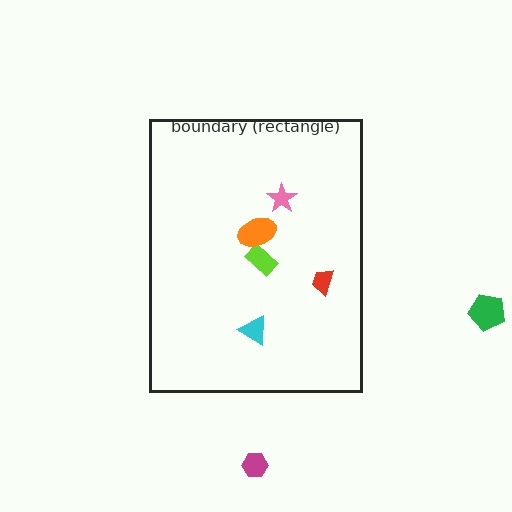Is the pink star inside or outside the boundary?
Inside.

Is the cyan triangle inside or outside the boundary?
Inside.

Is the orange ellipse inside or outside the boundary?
Inside.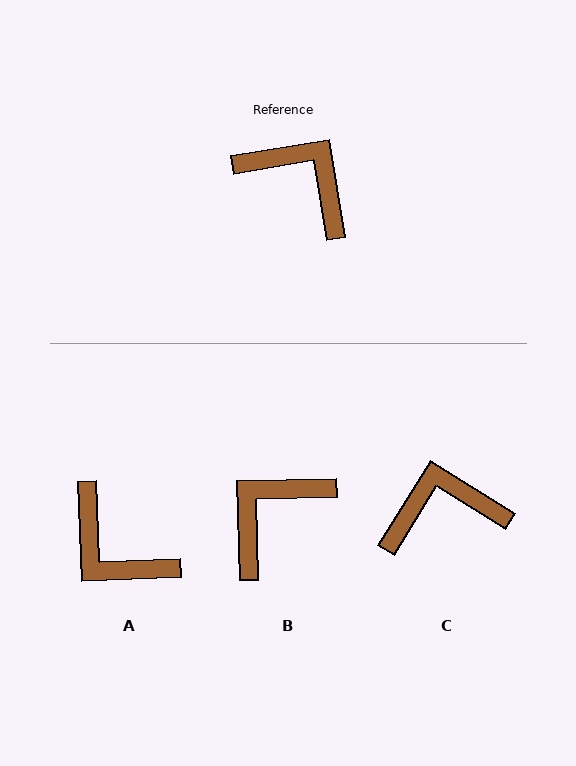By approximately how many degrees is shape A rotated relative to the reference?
Approximately 173 degrees counter-clockwise.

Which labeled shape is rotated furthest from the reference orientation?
A, about 173 degrees away.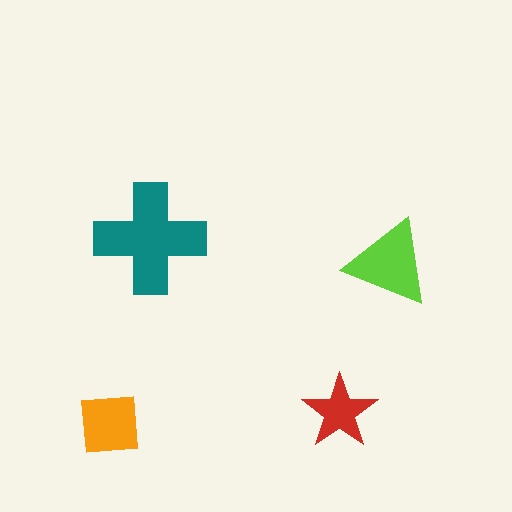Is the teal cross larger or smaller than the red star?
Larger.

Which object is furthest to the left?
The orange square is leftmost.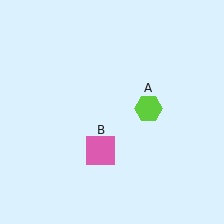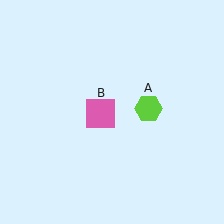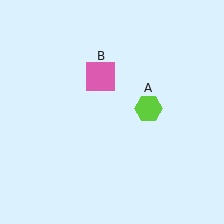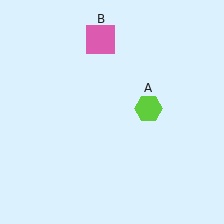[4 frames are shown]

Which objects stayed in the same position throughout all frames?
Lime hexagon (object A) remained stationary.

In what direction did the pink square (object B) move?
The pink square (object B) moved up.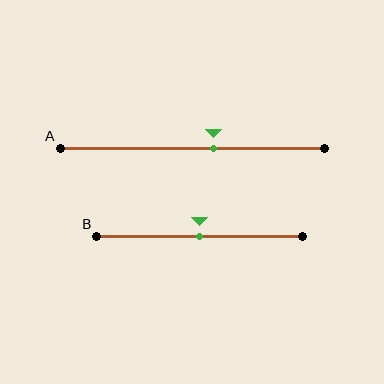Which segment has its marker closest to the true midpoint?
Segment B has its marker closest to the true midpoint.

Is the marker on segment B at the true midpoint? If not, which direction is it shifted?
Yes, the marker on segment B is at the true midpoint.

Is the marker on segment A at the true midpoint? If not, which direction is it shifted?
No, the marker on segment A is shifted to the right by about 8% of the segment length.